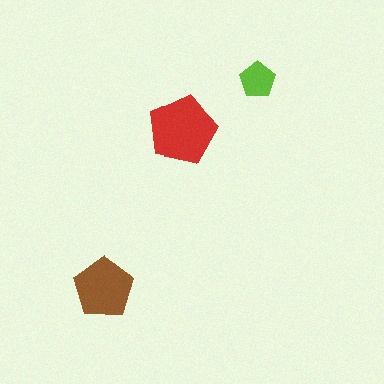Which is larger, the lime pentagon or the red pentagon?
The red one.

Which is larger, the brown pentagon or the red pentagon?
The red one.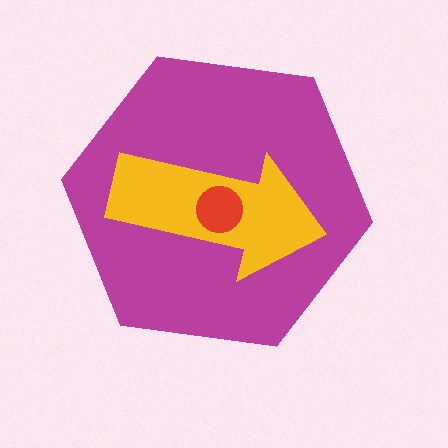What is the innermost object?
The red circle.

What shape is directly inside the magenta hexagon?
The yellow arrow.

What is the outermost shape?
The magenta hexagon.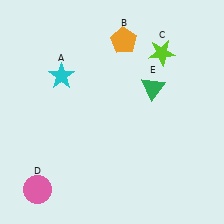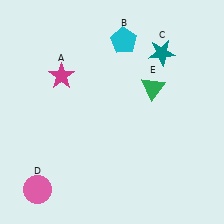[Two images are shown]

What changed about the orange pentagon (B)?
In Image 1, B is orange. In Image 2, it changed to cyan.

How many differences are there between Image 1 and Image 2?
There are 3 differences between the two images.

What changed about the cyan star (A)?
In Image 1, A is cyan. In Image 2, it changed to magenta.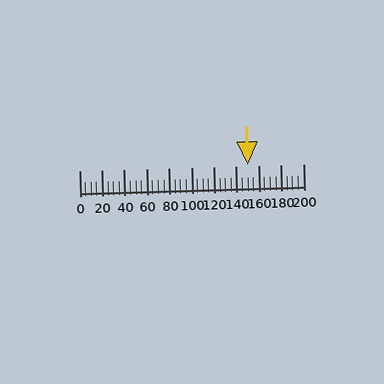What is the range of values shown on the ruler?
The ruler shows values from 0 to 200.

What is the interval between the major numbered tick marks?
The major tick marks are spaced 20 units apart.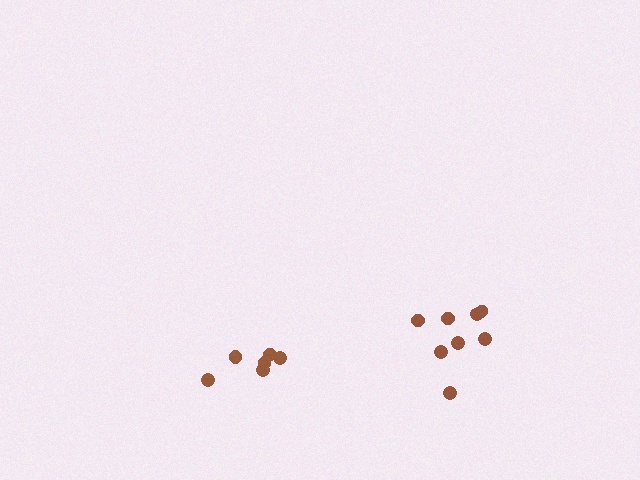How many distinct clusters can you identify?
There are 2 distinct clusters.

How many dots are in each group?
Group 1: 8 dots, Group 2: 6 dots (14 total).